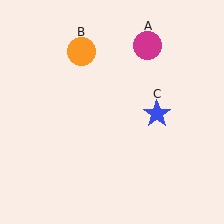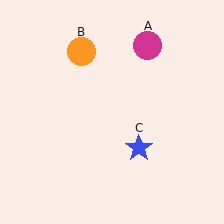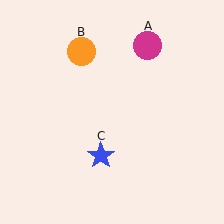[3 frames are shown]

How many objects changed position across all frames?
1 object changed position: blue star (object C).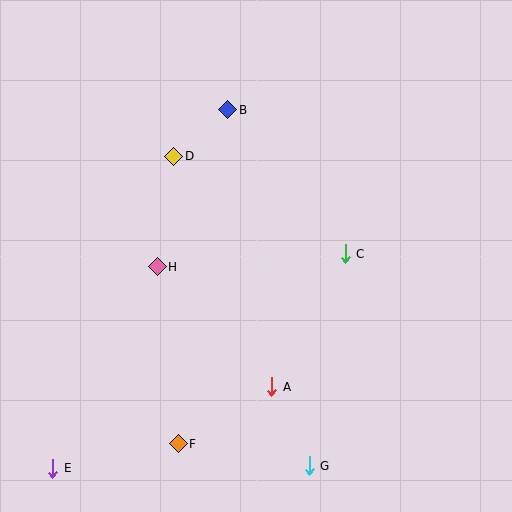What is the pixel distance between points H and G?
The distance between H and G is 250 pixels.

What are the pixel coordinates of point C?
Point C is at (345, 254).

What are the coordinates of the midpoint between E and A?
The midpoint between E and A is at (162, 428).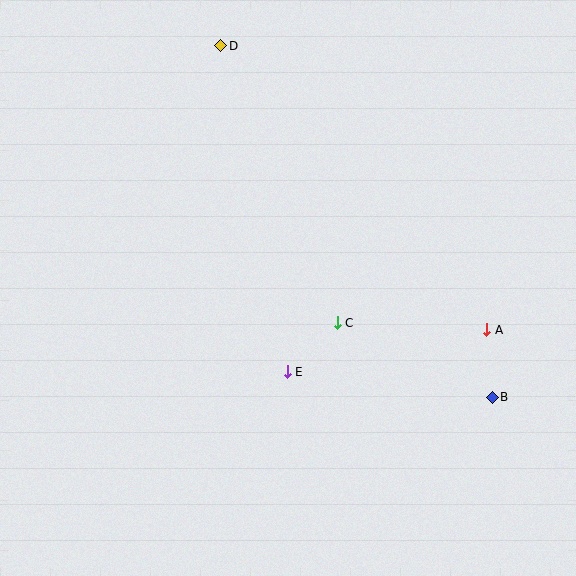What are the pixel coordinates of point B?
Point B is at (492, 397).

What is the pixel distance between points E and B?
The distance between E and B is 207 pixels.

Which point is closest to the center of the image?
Point C at (337, 323) is closest to the center.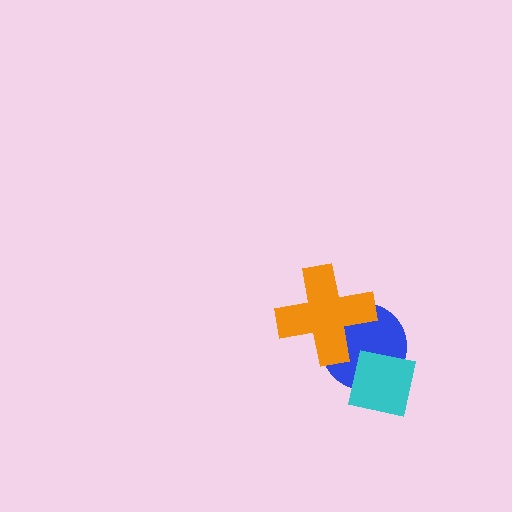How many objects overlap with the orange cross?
1 object overlaps with the orange cross.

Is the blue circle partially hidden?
Yes, it is partially covered by another shape.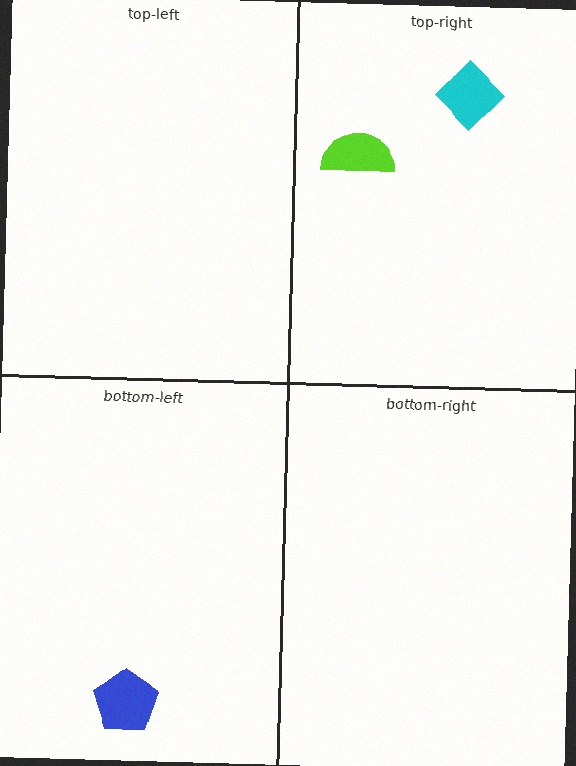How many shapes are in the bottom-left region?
1.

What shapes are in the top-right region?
The cyan diamond, the lime semicircle.